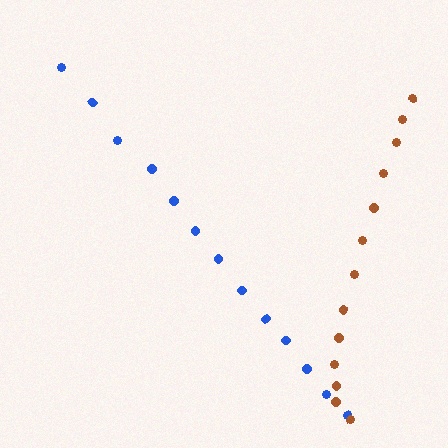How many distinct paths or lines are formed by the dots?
There are 2 distinct paths.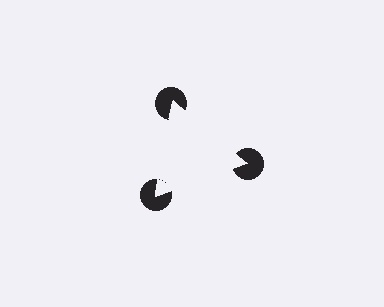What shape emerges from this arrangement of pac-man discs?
An illusory triangle — its edges are inferred from the aligned wedge cuts in the pac-man discs, not physically drawn.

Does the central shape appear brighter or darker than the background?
It typically appears slightly brighter than the background, even though no actual brightness change is drawn.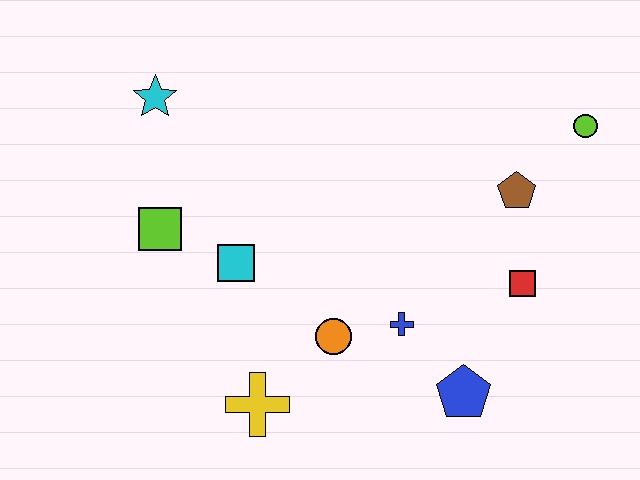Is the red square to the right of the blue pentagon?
Yes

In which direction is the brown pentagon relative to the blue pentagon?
The brown pentagon is above the blue pentagon.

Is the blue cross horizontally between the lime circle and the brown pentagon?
No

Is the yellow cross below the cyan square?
Yes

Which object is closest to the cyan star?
The lime square is closest to the cyan star.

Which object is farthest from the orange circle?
The lime circle is farthest from the orange circle.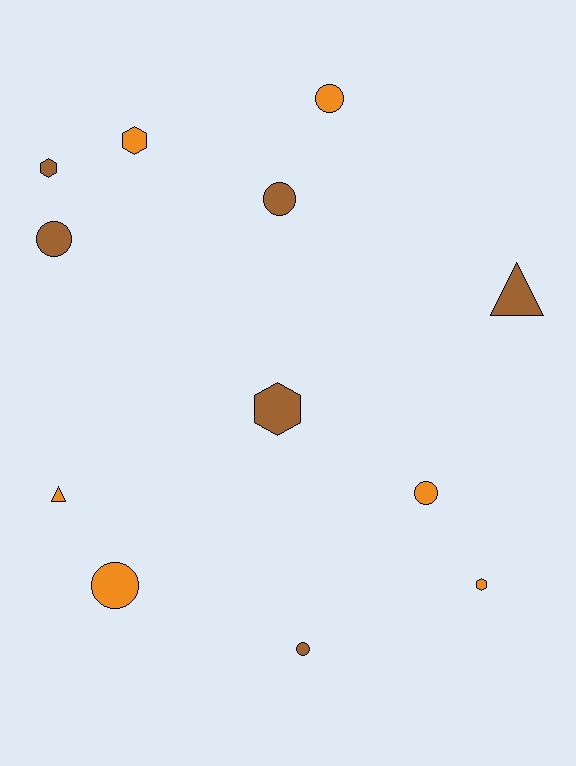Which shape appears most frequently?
Circle, with 6 objects.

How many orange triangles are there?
There is 1 orange triangle.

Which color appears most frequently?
Brown, with 6 objects.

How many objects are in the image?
There are 12 objects.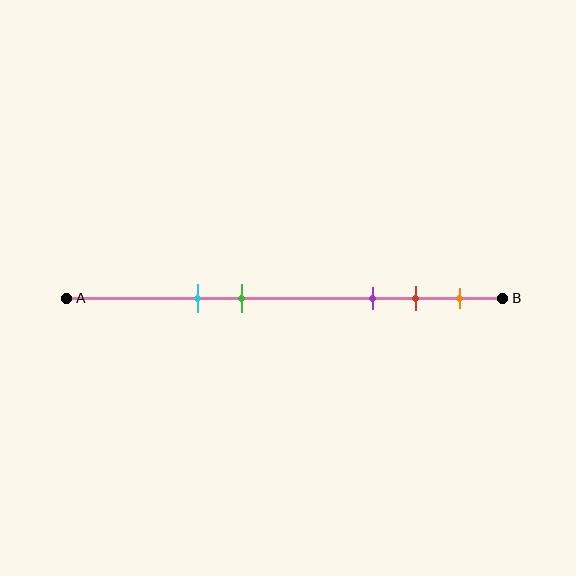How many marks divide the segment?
There are 5 marks dividing the segment.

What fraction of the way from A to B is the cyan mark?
The cyan mark is approximately 30% (0.3) of the way from A to B.